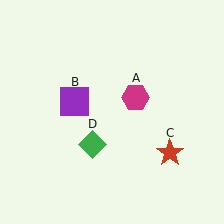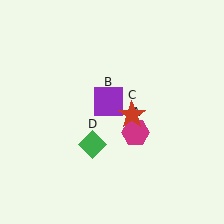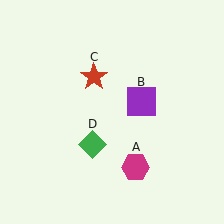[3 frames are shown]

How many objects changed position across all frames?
3 objects changed position: magenta hexagon (object A), purple square (object B), red star (object C).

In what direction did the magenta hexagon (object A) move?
The magenta hexagon (object A) moved down.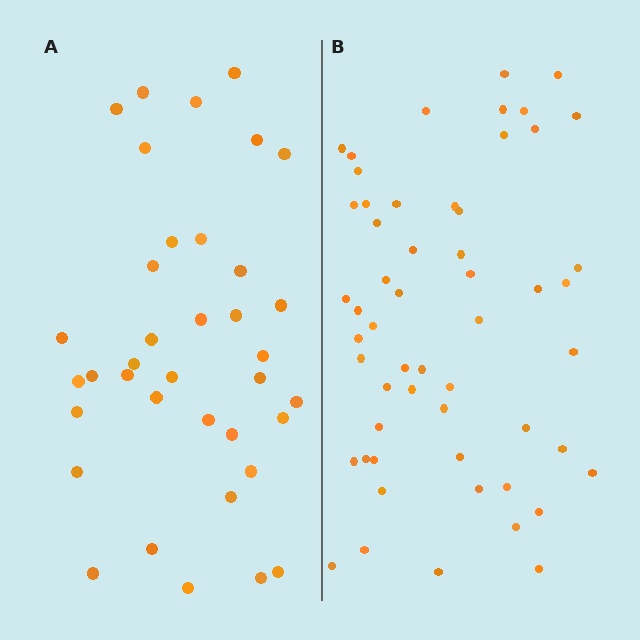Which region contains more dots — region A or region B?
Region B (the right region) has more dots.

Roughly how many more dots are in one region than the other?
Region B has approximately 20 more dots than region A.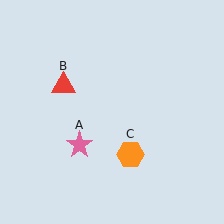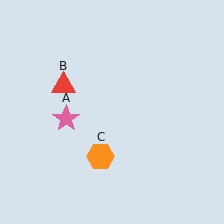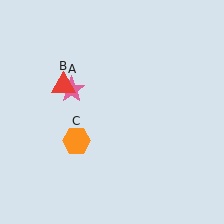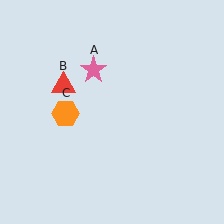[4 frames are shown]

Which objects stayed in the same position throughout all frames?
Red triangle (object B) remained stationary.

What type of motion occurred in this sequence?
The pink star (object A), orange hexagon (object C) rotated clockwise around the center of the scene.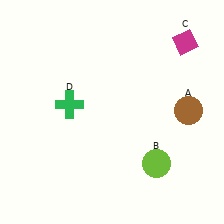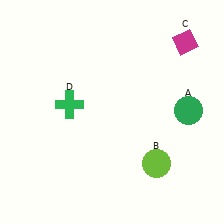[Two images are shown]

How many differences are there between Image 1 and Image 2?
There is 1 difference between the two images.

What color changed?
The circle (A) changed from brown in Image 1 to green in Image 2.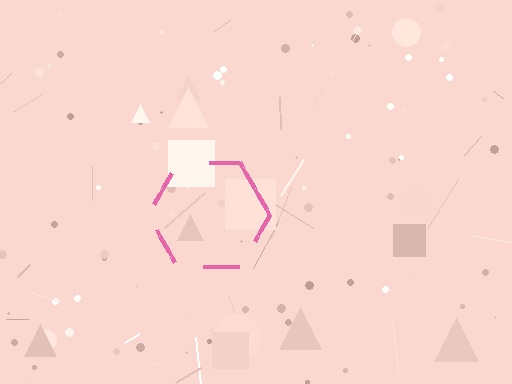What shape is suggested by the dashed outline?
The dashed outline suggests a hexagon.